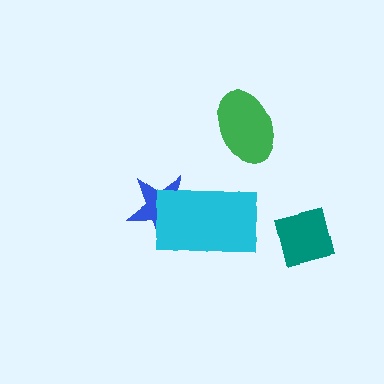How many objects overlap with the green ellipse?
0 objects overlap with the green ellipse.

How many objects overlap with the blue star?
1 object overlaps with the blue star.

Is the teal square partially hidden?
No, no other shape covers it.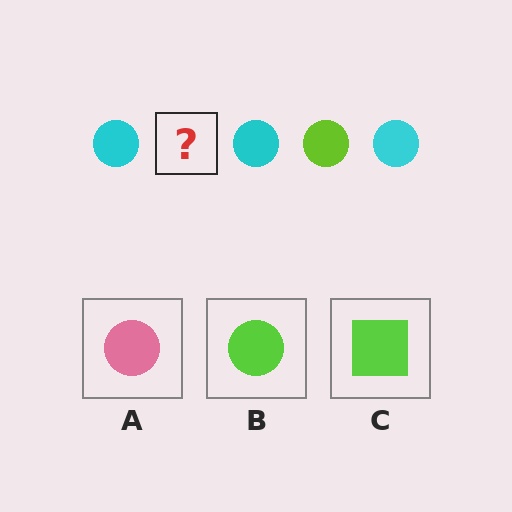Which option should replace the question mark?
Option B.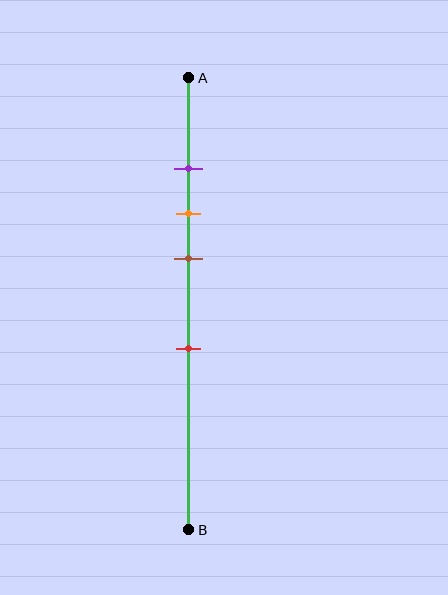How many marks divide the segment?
There are 4 marks dividing the segment.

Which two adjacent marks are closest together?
The purple and orange marks are the closest adjacent pair.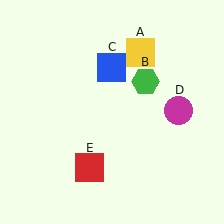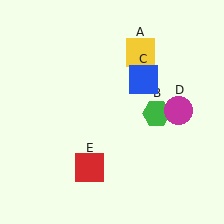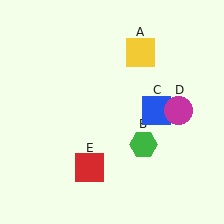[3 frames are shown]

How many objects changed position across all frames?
2 objects changed position: green hexagon (object B), blue square (object C).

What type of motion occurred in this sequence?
The green hexagon (object B), blue square (object C) rotated clockwise around the center of the scene.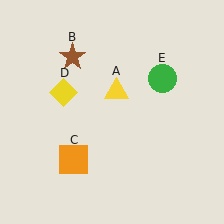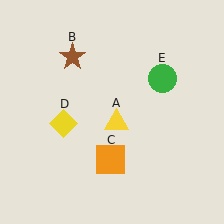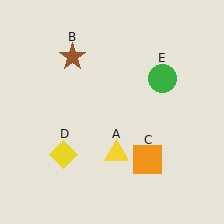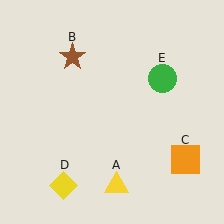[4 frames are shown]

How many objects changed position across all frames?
3 objects changed position: yellow triangle (object A), orange square (object C), yellow diamond (object D).